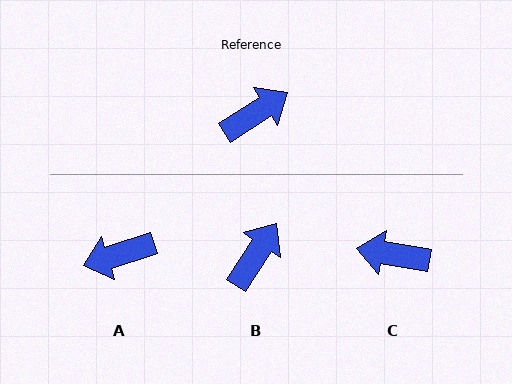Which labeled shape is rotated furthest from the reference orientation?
A, about 164 degrees away.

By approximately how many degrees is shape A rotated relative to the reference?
Approximately 164 degrees counter-clockwise.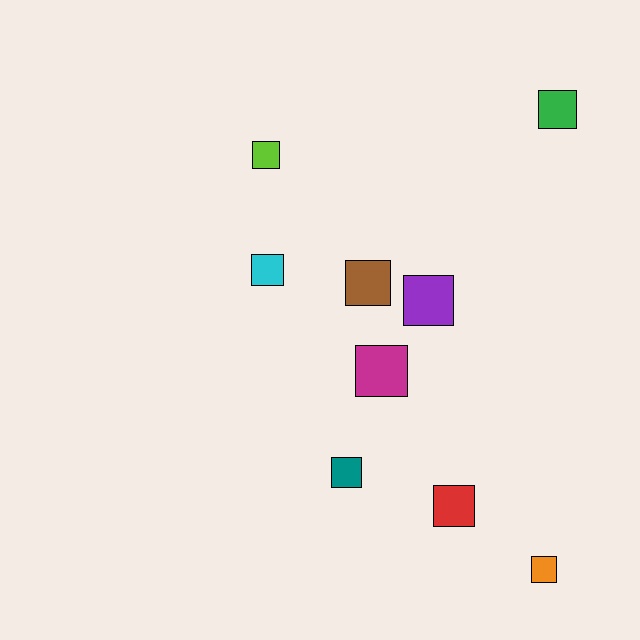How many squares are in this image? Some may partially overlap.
There are 9 squares.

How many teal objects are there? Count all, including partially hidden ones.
There is 1 teal object.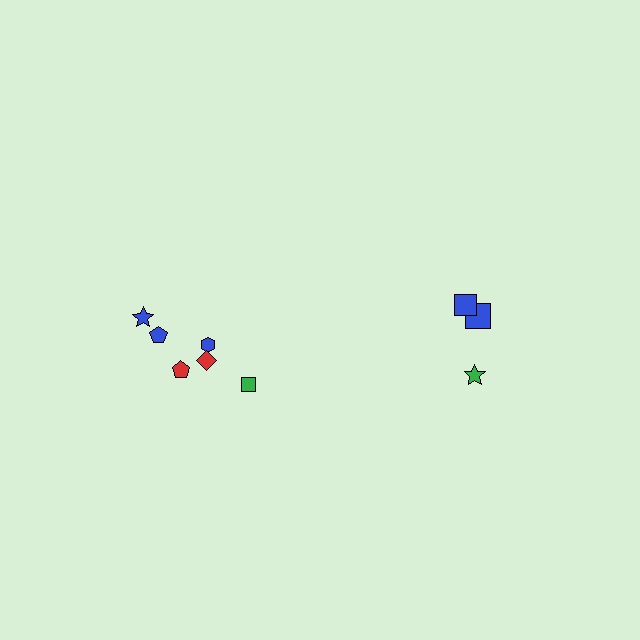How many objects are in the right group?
There are 3 objects.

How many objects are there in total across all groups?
There are 9 objects.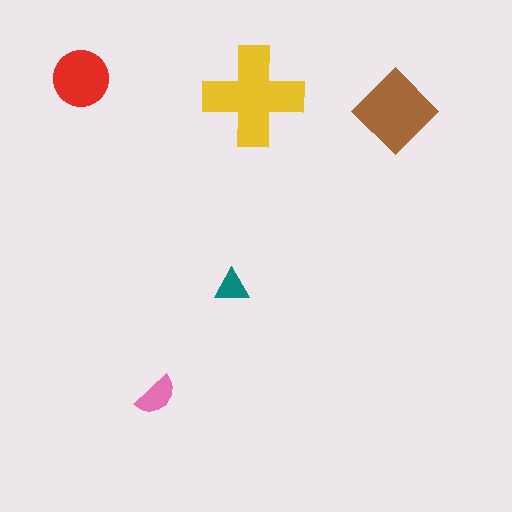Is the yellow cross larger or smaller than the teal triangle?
Larger.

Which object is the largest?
The yellow cross.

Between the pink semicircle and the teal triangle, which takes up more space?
The pink semicircle.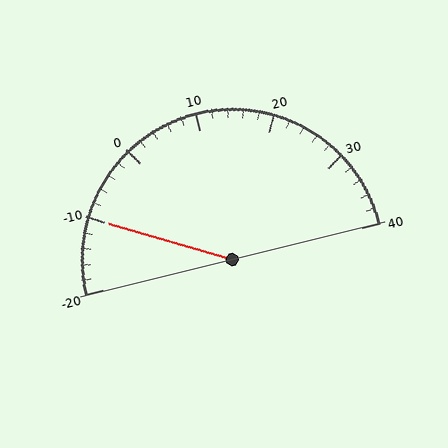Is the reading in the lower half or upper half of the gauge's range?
The reading is in the lower half of the range (-20 to 40).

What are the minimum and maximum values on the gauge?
The gauge ranges from -20 to 40.